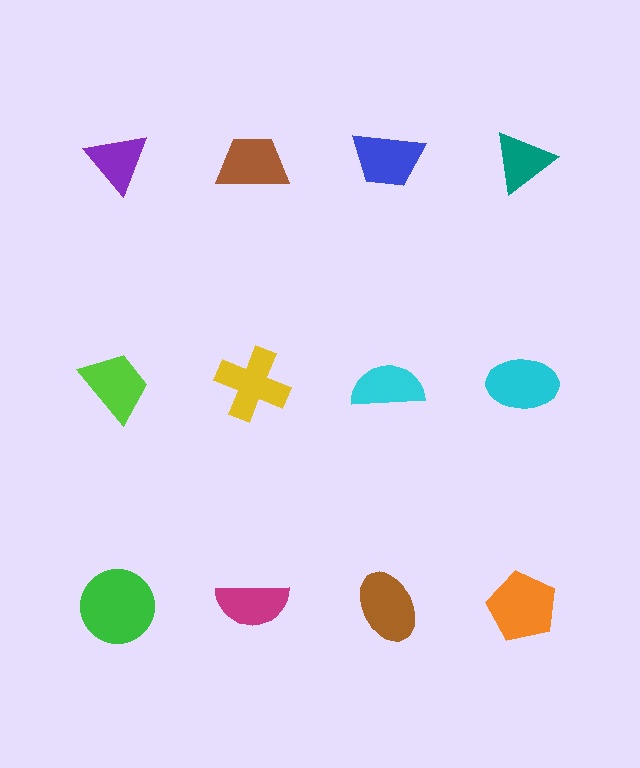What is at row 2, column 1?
A lime trapezoid.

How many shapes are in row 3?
4 shapes.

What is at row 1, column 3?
A blue trapezoid.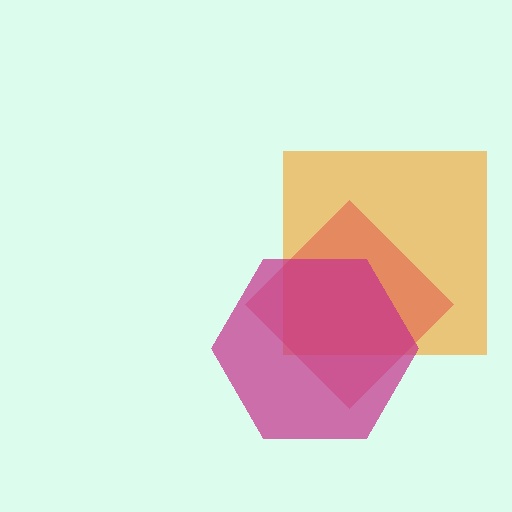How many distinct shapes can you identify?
There are 3 distinct shapes: an orange square, a red diamond, a magenta hexagon.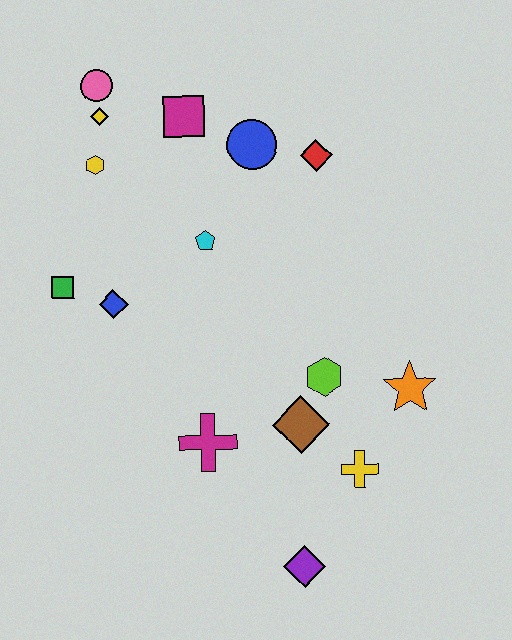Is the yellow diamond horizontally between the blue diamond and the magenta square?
No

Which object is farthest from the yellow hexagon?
The purple diamond is farthest from the yellow hexagon.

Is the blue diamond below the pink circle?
Yes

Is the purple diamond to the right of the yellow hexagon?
Yes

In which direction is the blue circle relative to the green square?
The blue circle is to the right of the green square.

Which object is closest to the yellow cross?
The brown diamond is closest to the yellow cross.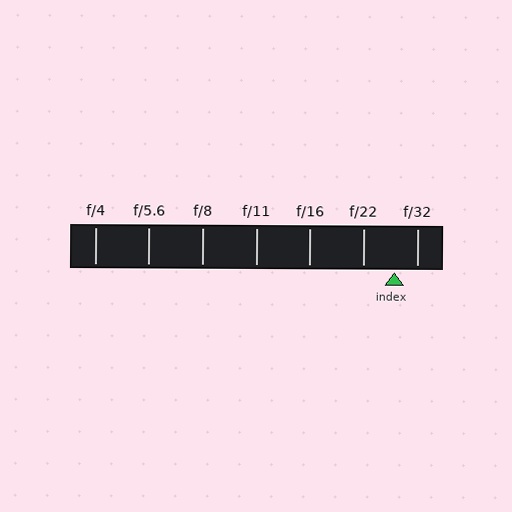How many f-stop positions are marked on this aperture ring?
There are 7 f-stop positions marked.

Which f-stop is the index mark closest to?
The index mark is closest to f/32.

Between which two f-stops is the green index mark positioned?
The index mark is between f/22 and f/32.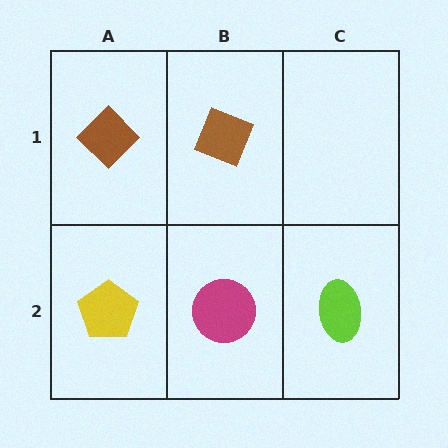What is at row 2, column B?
A magenta circle.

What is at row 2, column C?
A lime ellipse.